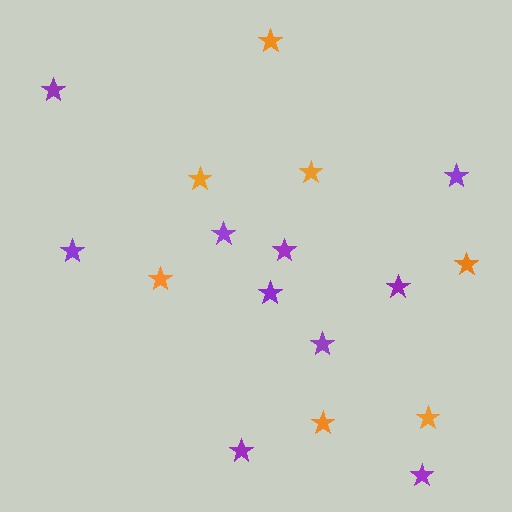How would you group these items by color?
There are 2 groups: one group of orange stars (7) and one group of purple stars (10).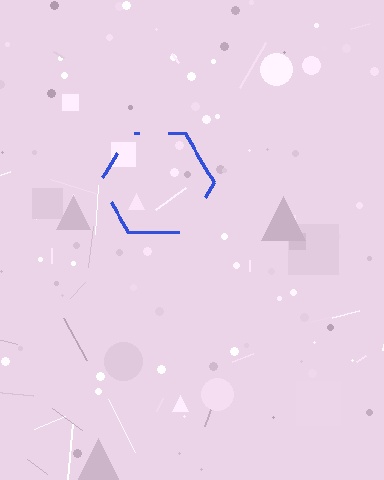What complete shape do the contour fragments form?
The contour fragments form a hexagon.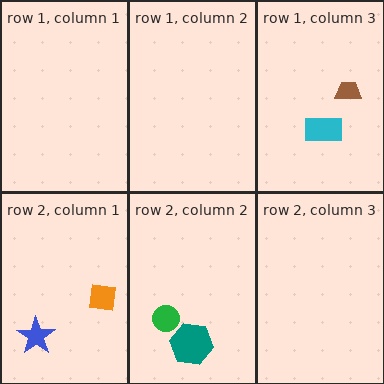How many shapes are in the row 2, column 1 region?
2.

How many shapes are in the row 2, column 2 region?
2.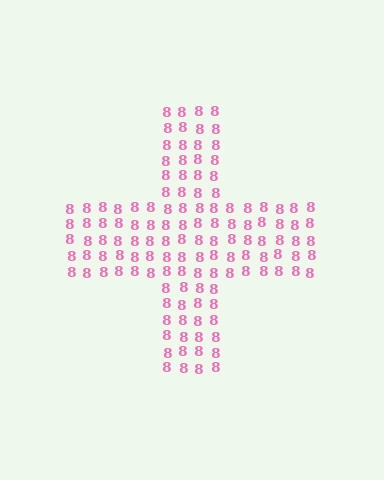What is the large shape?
The large shape is a cross.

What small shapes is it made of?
It is made of small digit 8's.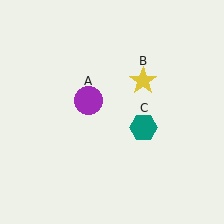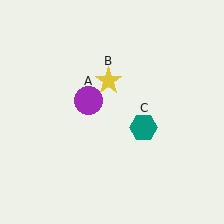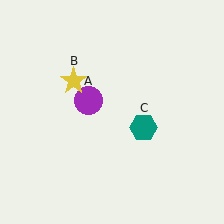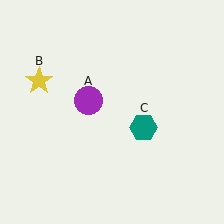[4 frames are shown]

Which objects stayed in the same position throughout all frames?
Purple circle (object A) and teal hexagon (object C) remained stationary.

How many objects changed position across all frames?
1 object changed position: yellow star (object B).